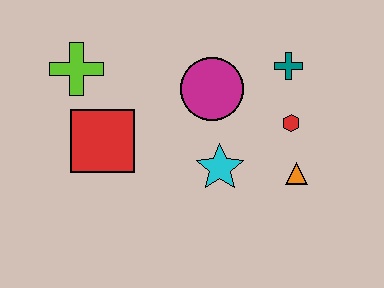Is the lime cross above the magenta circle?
Yes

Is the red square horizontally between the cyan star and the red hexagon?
No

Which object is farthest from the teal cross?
The lime cross is farthest from the teal cross.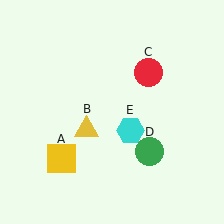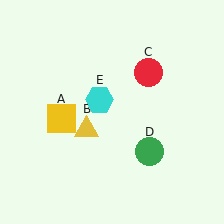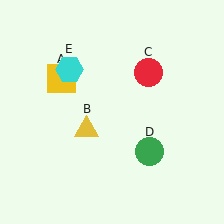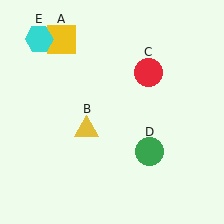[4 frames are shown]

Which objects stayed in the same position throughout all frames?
Yellow triangle (object B) and red circle (object C) and green circle (object D) remained stationary.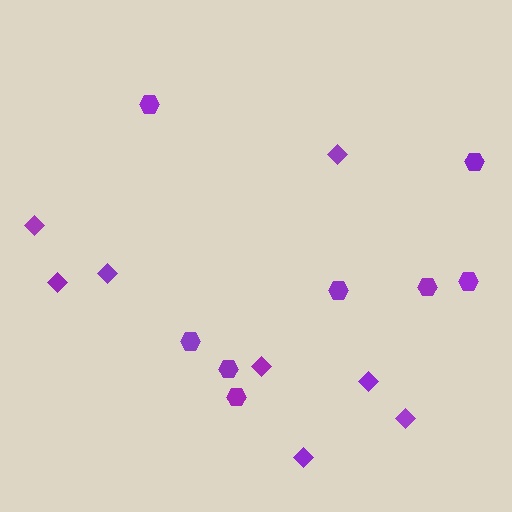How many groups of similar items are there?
There are 2 groups: one group of diamonds (8) and one group of hexagons (8).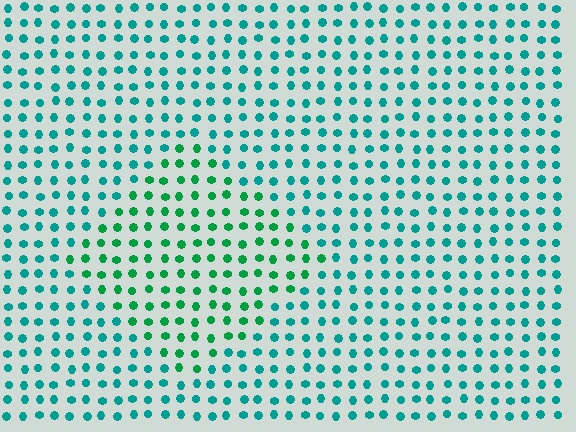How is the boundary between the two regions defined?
The boundary is defined purely by a slight shift in hue (about 32 degrees). Spacing, size, and orientation are identical on both sides.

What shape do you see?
I see a diamond.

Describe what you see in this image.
The image is filled with small teal elements in a uniform arrangement. A diamond-shaped region is visible where the elements are tinted to a slightly different hue, forming a subtle color boundary.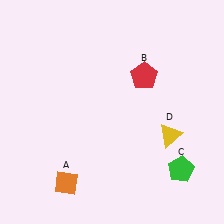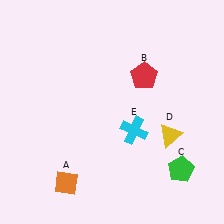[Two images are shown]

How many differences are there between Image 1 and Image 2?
There is 1 difference between the two images.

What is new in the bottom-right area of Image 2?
A cyan cross (E) was added in the bottom-right area of Image 2.